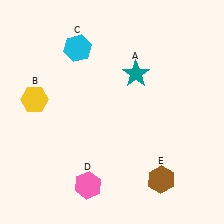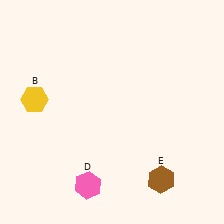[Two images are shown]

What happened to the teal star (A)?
The teal star (A) was removed in Image 2. It was in the top-right area of Image 1.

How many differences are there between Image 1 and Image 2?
There are 2 differences between the two images.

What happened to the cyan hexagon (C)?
The cyan hexagon (C) was removed in Image 2. It was in the top-left area of Image 1.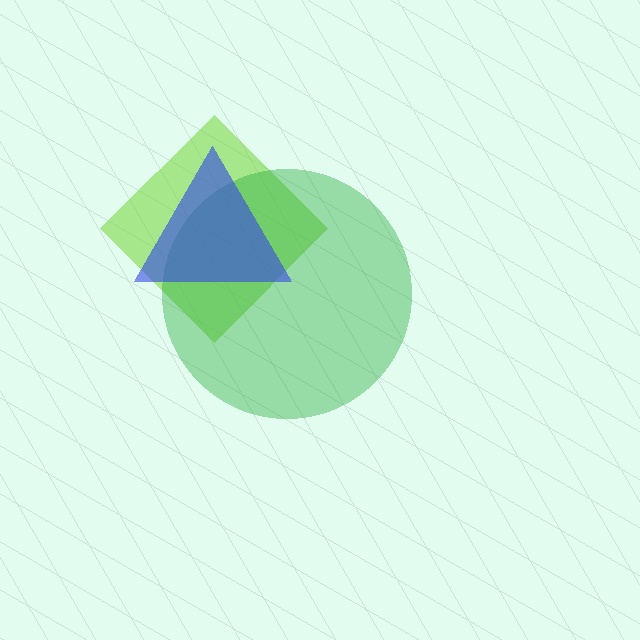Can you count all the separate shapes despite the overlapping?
Yes, there are 3 separate shapes.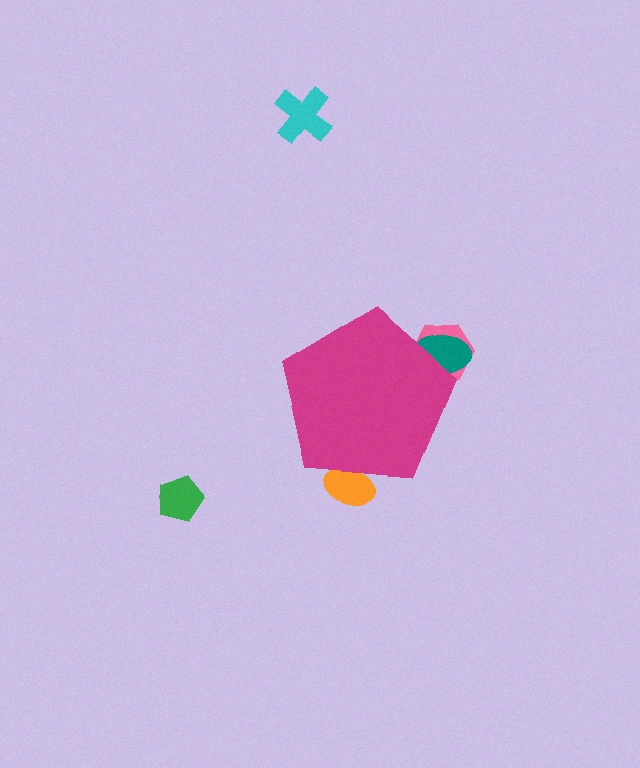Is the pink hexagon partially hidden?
Yes, the pink hexagon is partially hidden behind the magenta pentagon.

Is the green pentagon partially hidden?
No, the green pentagon is fully visible.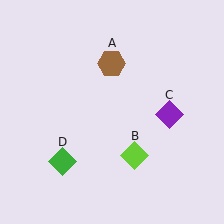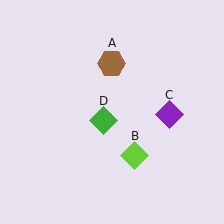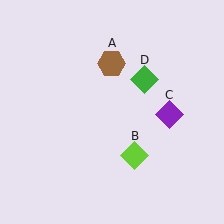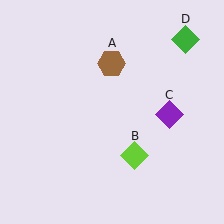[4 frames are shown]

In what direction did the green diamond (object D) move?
The green diamond (object D) moved up and to the right.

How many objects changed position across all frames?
1 object changed position: green diamond (object D).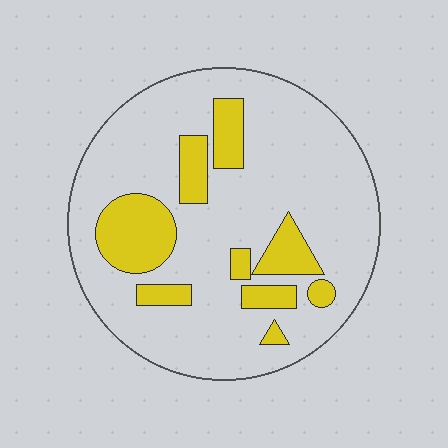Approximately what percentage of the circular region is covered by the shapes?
Approximately 20%.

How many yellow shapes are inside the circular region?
9.